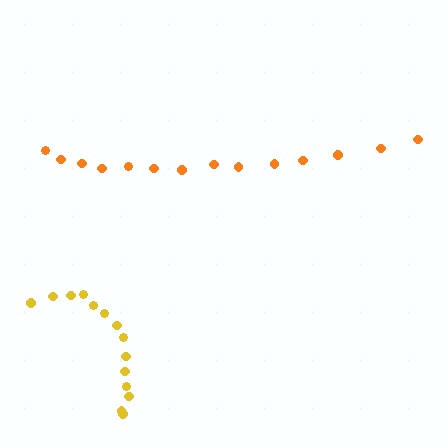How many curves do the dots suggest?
There are 2 distinct paths.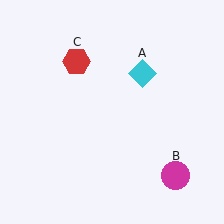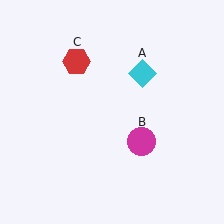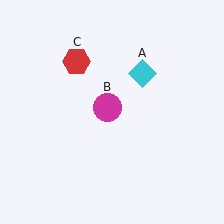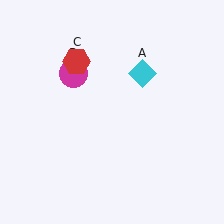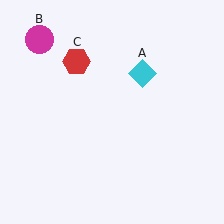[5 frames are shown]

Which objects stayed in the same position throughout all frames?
Cyan diamond (object A) and red hexagon (object C) remained stationary.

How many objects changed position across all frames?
1 object changed position: magenta circle (object B).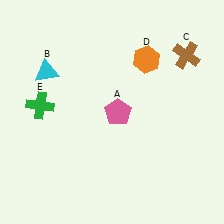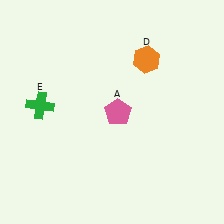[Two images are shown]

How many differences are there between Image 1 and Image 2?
There are 2 differences between the two images.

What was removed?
The brown cross (C), the cyan triangle (B) were removed in Image 2.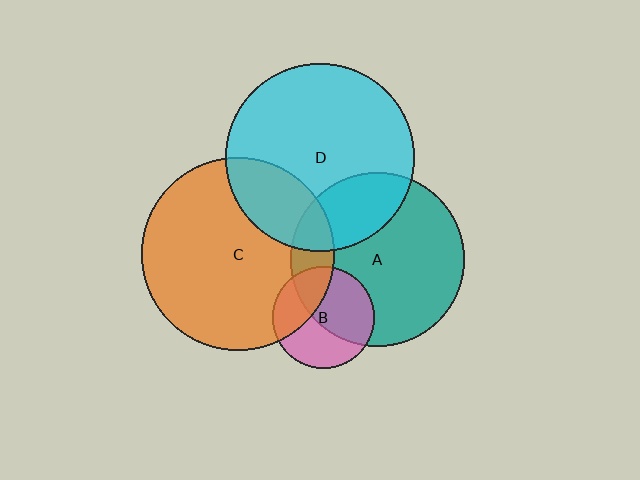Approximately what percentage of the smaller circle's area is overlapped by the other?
Approximately 35%.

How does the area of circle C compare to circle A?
Approximately 1.2 times.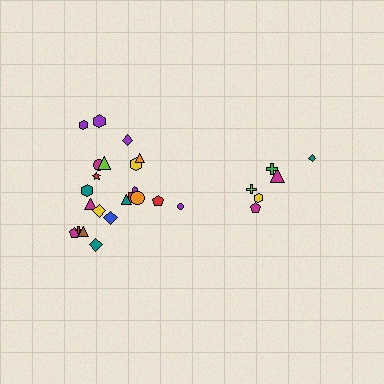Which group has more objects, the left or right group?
The left group.